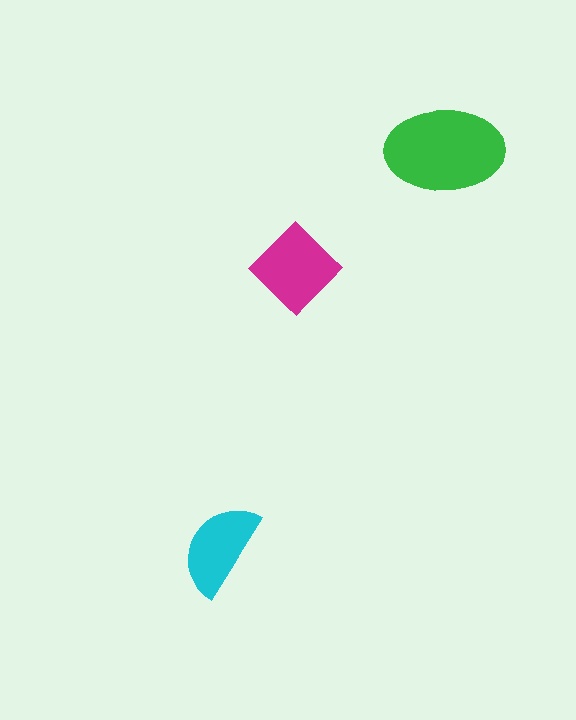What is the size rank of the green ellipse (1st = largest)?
1st.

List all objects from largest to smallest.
The green ellipse, the magenta diamond, the cyan semicircle.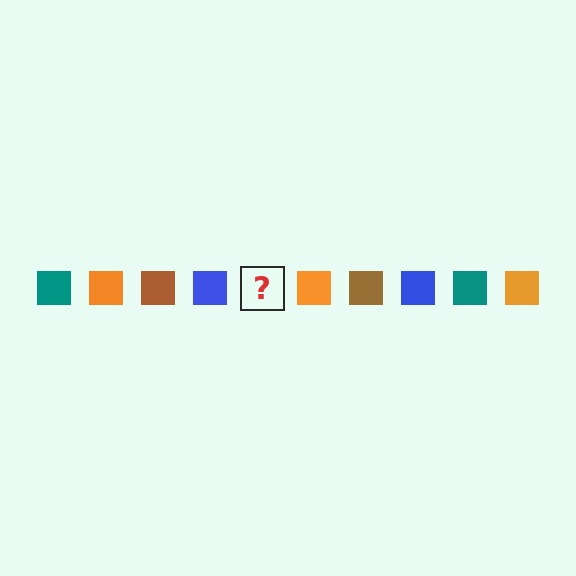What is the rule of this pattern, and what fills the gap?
The rule is that the pattern cycles through teal, orange, brown, blue squares. The gap should be filled with a teal square.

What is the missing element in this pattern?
The missing element is a teal square.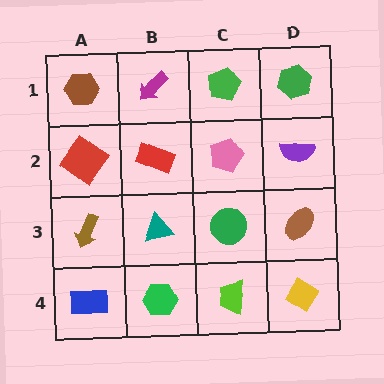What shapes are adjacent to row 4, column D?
A brown ellipse (row 3, column D), a lime trapezoid (row 4, column C).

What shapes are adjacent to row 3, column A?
A red diamond (row 2, column A), a blue rectangle (row 4, column A), a teal triangle (row 3, column B).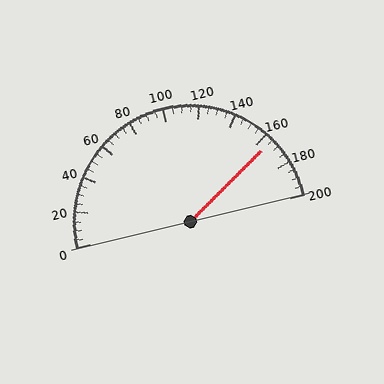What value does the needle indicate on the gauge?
The needle indicates approximately 165.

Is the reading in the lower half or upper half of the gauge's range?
The reading is in the upper half of the range (0 to 200).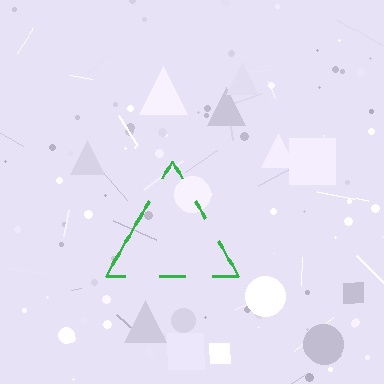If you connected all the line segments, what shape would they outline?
They would outline a triangle.